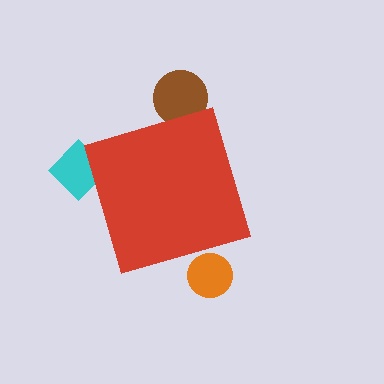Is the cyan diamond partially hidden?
Yes, the cyan diamond is partially hidden behind the red diamond.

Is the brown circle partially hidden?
Yes, the brown circle is partially hidden behind the red diamond.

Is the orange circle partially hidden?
Yes, the orange circle is partially hidden behind the red diamond.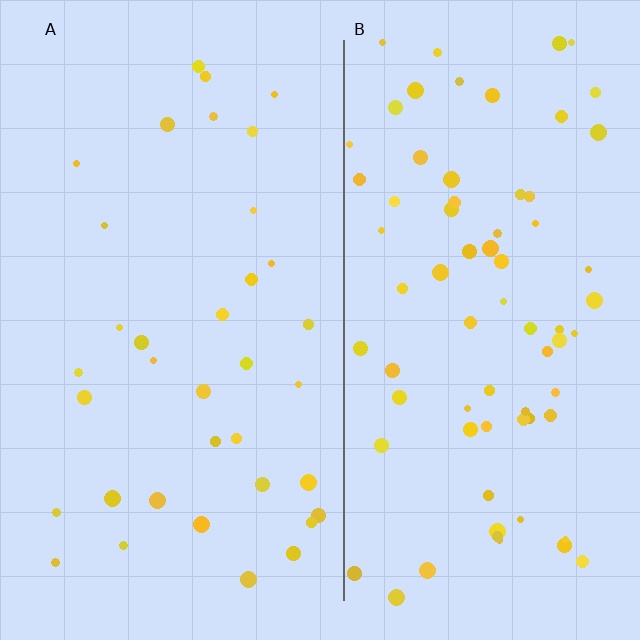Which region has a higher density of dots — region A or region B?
B (the right).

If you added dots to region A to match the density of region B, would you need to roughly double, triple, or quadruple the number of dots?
Approximately double.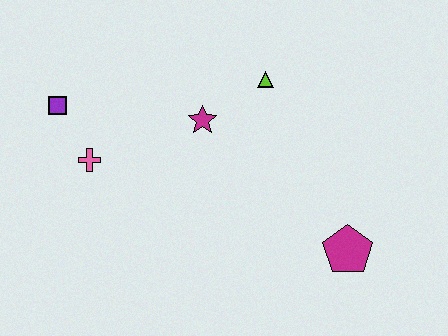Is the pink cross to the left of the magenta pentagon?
Yes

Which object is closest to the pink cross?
The purple square is closest to the pink cross.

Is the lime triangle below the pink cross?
No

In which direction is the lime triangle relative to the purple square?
The lime triangle is to the right of the purple square.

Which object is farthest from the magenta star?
The magenta pentagon is farthest from the magenta star.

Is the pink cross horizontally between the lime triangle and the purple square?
Yes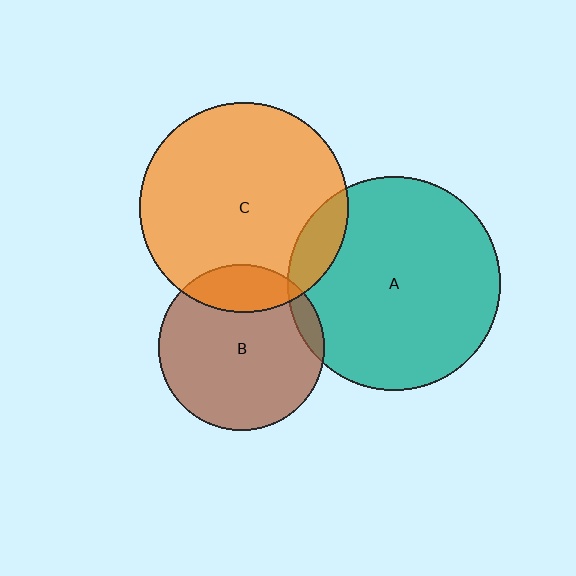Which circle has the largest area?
Circle A (teal).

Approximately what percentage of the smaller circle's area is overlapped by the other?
Approximately 5%.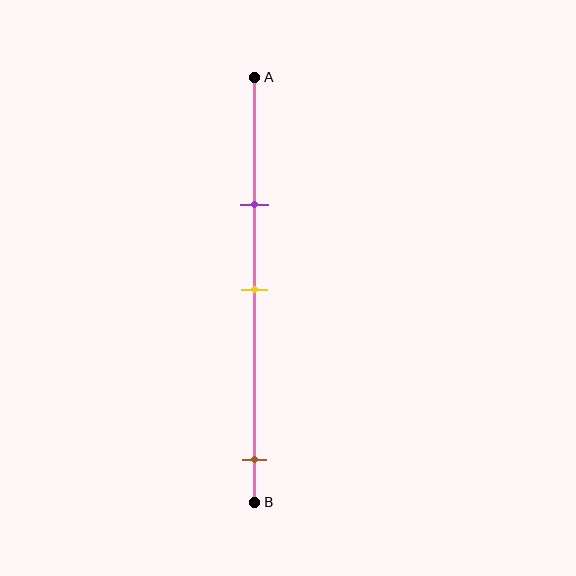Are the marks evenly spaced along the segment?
No, the marks are not evenly spaced.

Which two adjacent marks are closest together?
The purple and yellow marks are the closest adjacent pair.